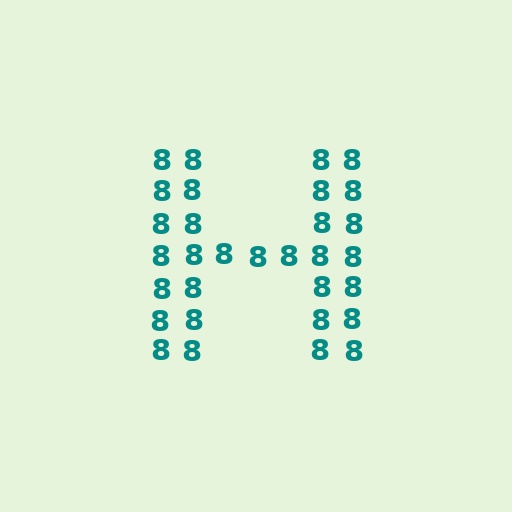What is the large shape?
The large shape is the letter H.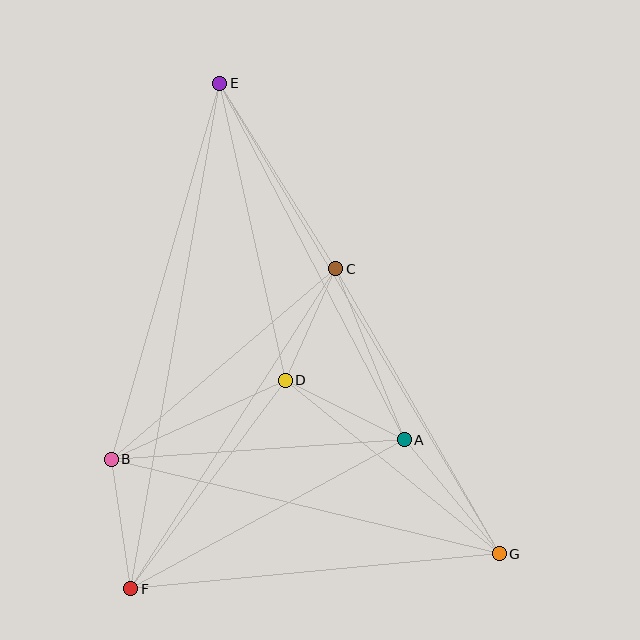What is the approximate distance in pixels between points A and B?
The distance between A and B is approximately 294 pixels.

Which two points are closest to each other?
Points C and D are closest to each other.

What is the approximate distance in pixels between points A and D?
The distance between A and D is approximately 133 pixels.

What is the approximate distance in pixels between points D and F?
The distance between D and F is approximately 259 pixels.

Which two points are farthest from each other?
Points E and G are farthest from each other.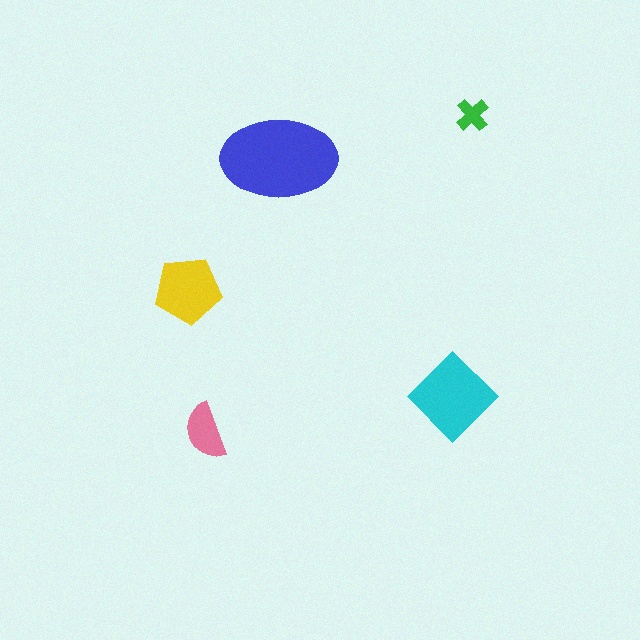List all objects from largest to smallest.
The blue ellipse, the cyan diamond, the yellow pentagon, the pink semicircle, the green cross.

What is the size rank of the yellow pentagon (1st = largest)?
3rd.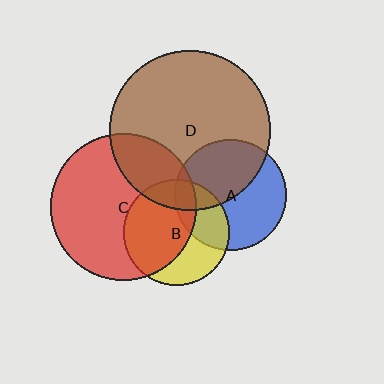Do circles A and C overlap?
Yes.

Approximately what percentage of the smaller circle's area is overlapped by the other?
Approximately 10%.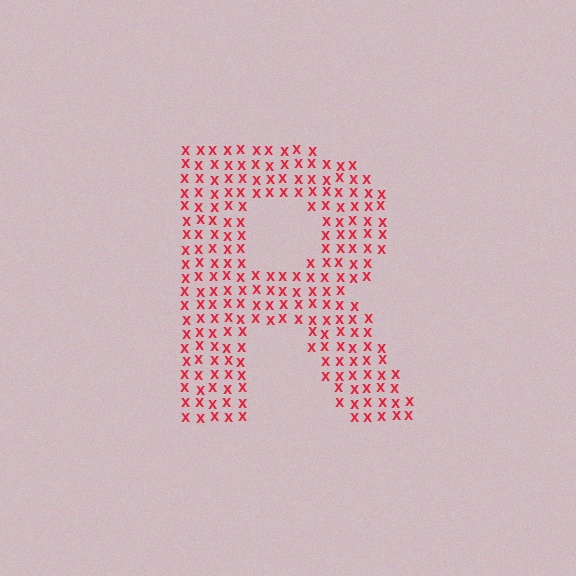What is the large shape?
The large shape is the letter R.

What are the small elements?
The small elements are letter X's.